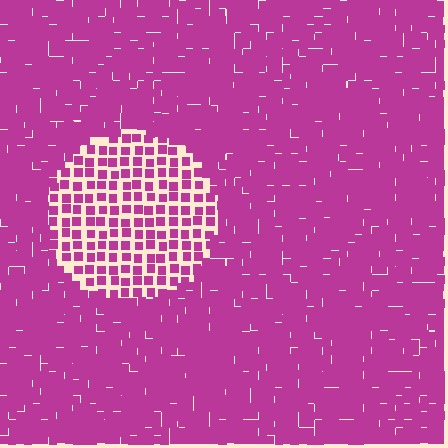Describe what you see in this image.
The image contains small magenta elements arranged at two different densities. A circle-shaped region is visible where the elements are less densely packed than the surrounding area.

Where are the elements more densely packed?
The elements are more densely packed outside the circle boundary.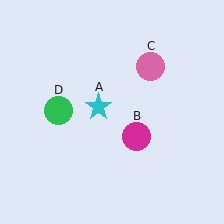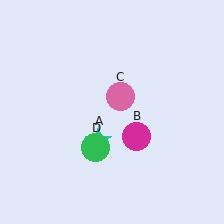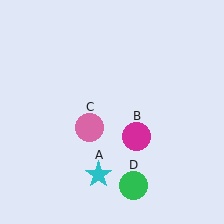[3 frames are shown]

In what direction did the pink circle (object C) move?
The pink circle (object C) moved down and to the left.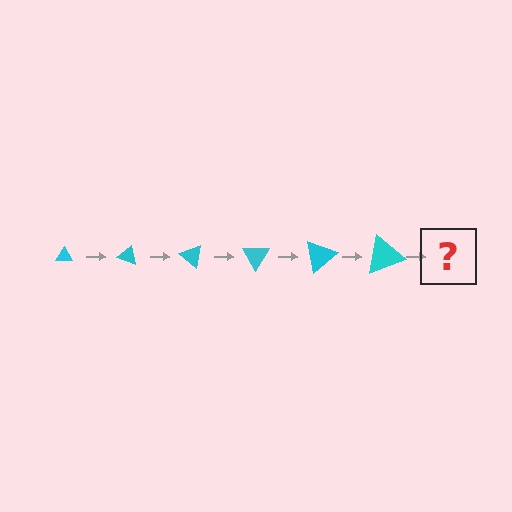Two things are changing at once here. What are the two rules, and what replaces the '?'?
The two rules are that the triangle grows larger each step and it rotates 20 degrees each step. The '?' should be a triangle, larger than the previous one and rotated 120 degrees from the start.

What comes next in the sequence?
The next element should be a triangle, larger than the previous one and rotated 120 degrees from the start.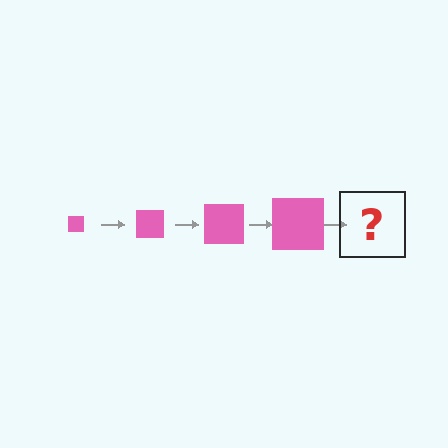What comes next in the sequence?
The next element should be a pink square, larger than the previous one.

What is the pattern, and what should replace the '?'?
The pattern is that the square gets progressively larger each step. The '?' should be a pink square, larger than the previous one.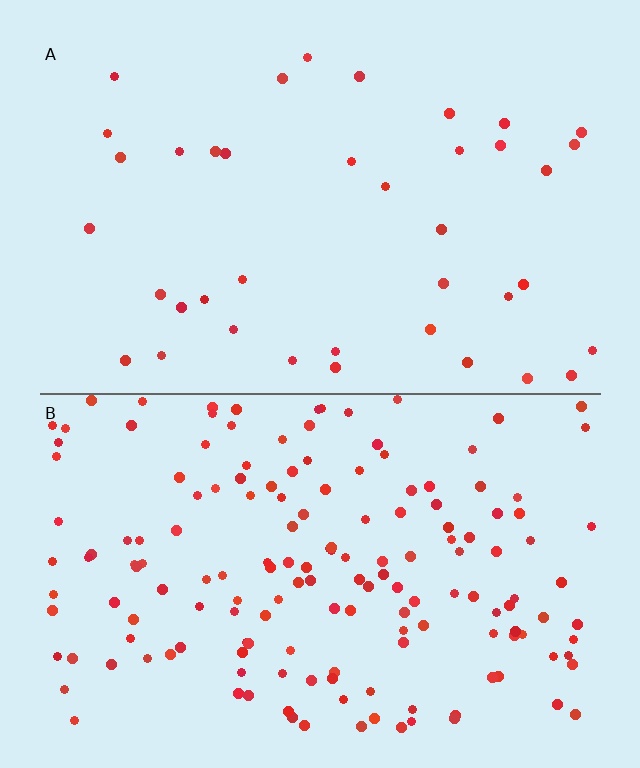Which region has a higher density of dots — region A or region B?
B (the bottom).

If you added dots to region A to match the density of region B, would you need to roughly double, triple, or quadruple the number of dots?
Approximately quadruple.